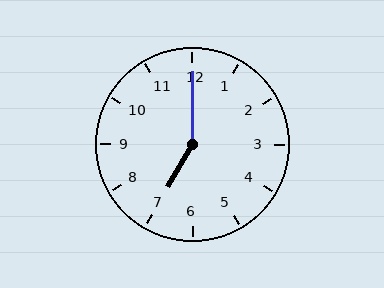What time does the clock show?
7:00.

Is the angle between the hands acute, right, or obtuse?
It is obtuse.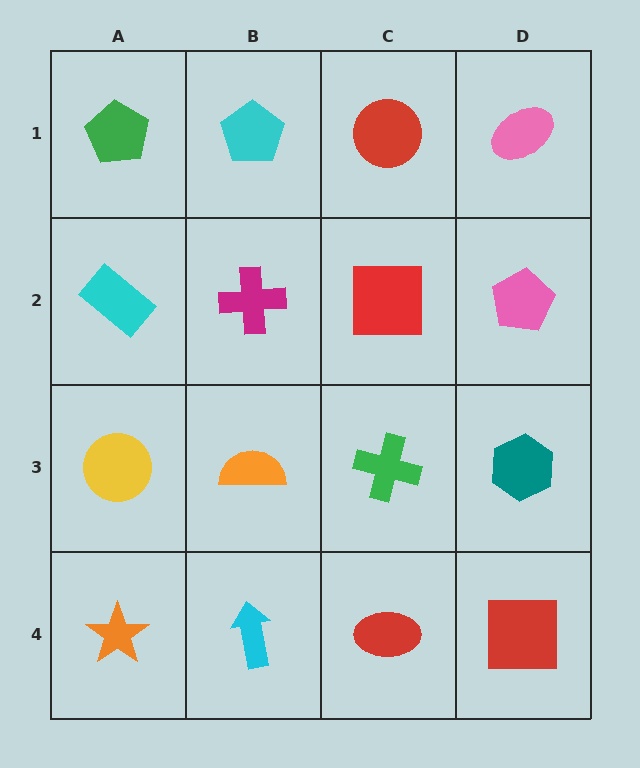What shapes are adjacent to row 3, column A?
A cyan rectangle (row 2, column A), an orange star (row 4, column A), an orange semicircle (row 3, column B).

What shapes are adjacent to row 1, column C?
A red square (row 2, column C), a cyan pentagon (row 1, column B), a pink ellipse (row 1, column D).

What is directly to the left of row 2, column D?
A red square.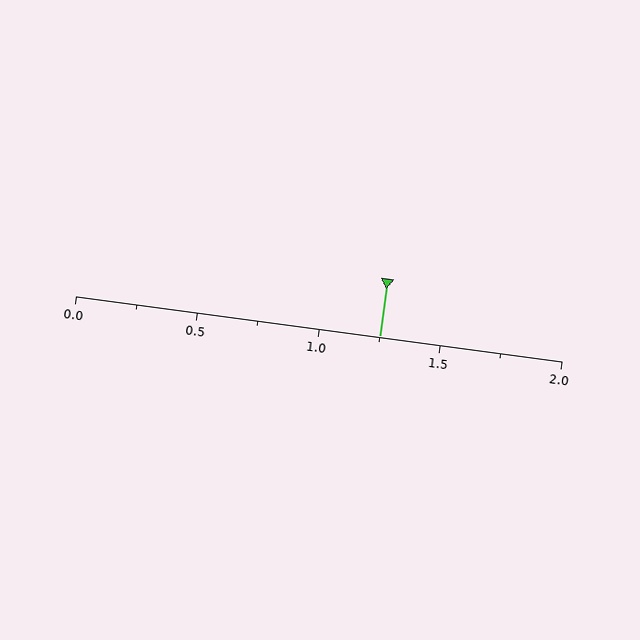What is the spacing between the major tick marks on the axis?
The major ticks are spaced 0.5 apart.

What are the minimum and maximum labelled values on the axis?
The axis runs from 0.0 to 2.0.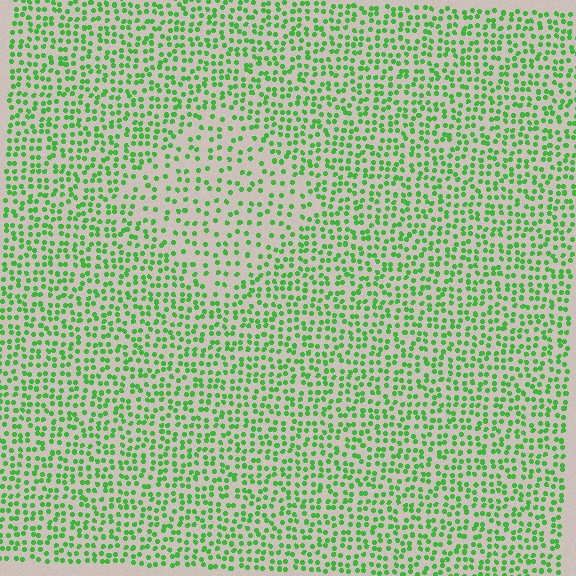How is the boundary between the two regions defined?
The boundary is defined by a change in element density (approximately 1.8x ratio). All elements are the same color, size, and shape.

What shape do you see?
I see a diamond.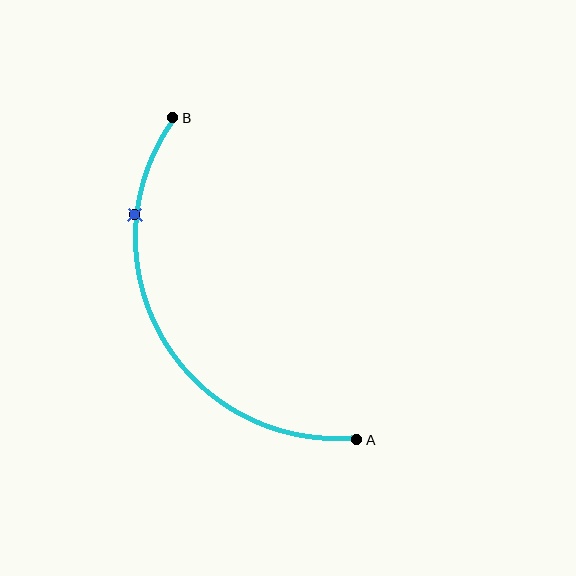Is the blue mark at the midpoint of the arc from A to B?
No. The blue mark lies on the arc but is closer to endpoint B. The arc midpoint would be at the point on the curve equidistant along the arc from both A and B.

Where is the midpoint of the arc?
The arc midpoint is the point on the curve farthest from the straight line joining A and B. It sits to the left of that line.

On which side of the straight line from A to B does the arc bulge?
The arc bulges to the left of the straight line connecting A and B.